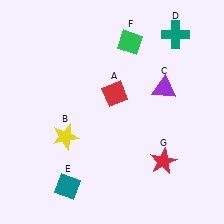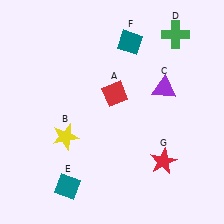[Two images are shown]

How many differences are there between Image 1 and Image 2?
There are 2 differences between the two images.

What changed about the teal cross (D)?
In Image 1, D is teal. In Image 2, it changed to green.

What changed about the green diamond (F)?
In Image 1, F is green. In Image 2, it changed to teal.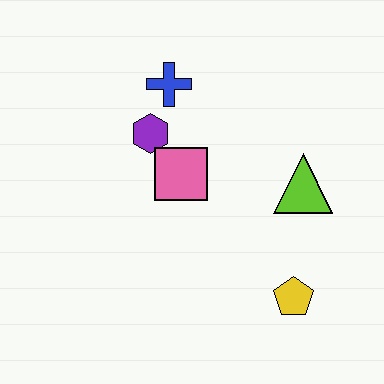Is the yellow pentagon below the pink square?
Yes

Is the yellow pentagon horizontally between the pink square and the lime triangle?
Yes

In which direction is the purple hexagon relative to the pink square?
The purple hexagon is above the pink square.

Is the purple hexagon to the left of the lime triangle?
Yes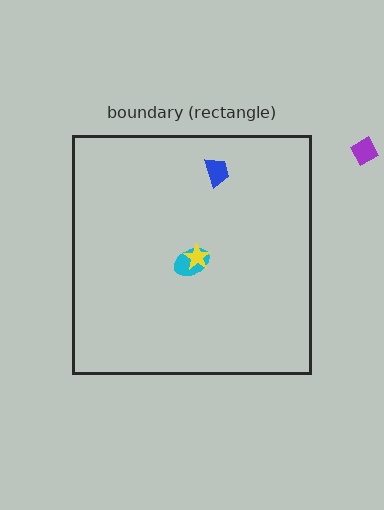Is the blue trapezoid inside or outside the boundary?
Inside.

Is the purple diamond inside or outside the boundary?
Outside.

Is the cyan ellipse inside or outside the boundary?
Inside.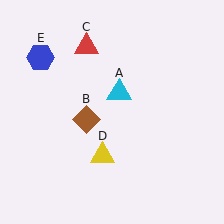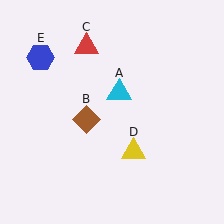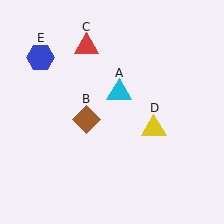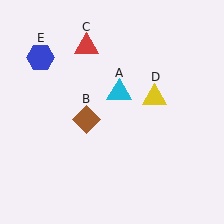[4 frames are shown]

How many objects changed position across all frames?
1 object changed position: yellow triangle (object D).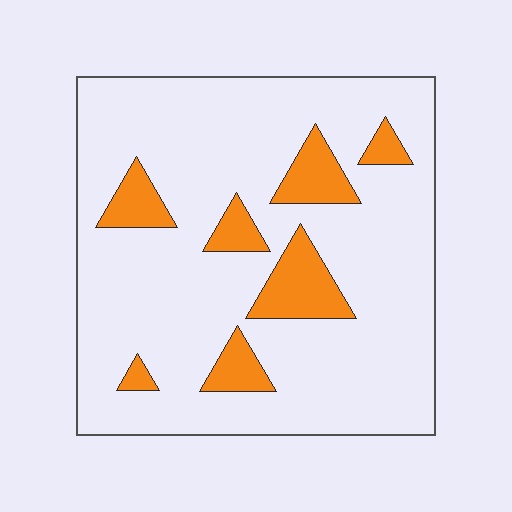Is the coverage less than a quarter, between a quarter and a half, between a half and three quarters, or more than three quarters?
Less than a quarter.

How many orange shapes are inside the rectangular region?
7.